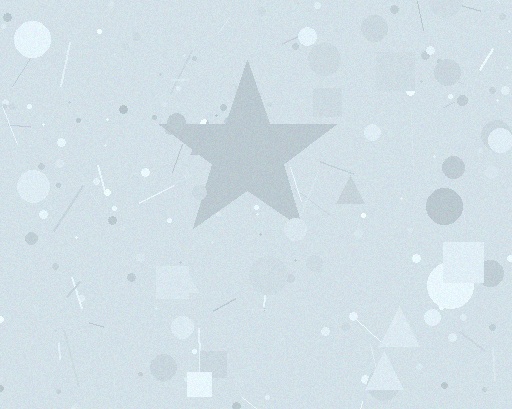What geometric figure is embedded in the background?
A star is embedded in the background.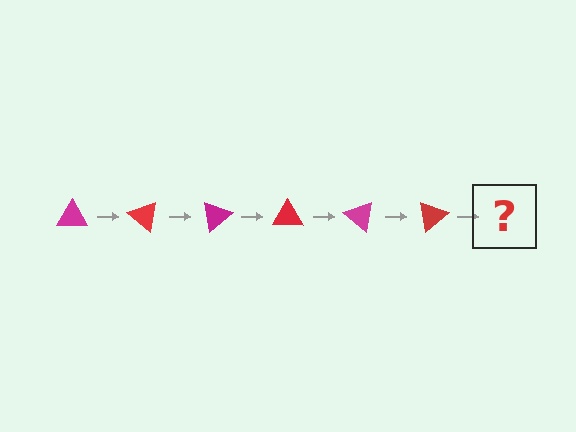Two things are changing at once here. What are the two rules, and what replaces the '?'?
The two rules are that it rotates 40 degrees each step and the color cycles through magenta and red. The '?' should be a magenta triangle, rotated 240 degrees from the start.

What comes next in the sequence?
The next element should be a magenta triangle, rotated 240 degrees from the start.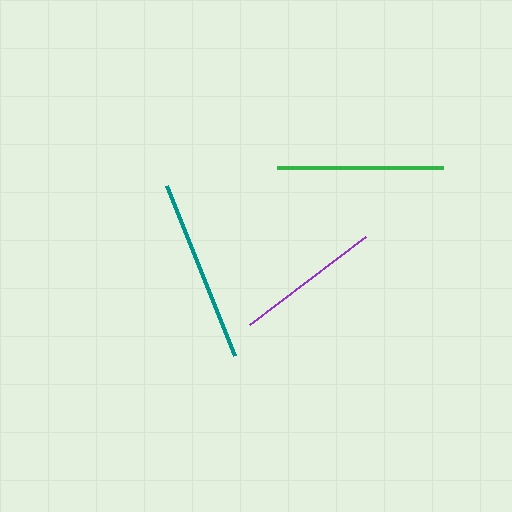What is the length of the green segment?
The green segment is approximately 167 pixels long.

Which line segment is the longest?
The teal line is the longest at approximately 183 pixels.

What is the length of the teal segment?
The teal segment is approximately 183 pixels long.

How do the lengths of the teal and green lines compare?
The teal and green lines are approximately the same length.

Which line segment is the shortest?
The purple line is the shortest at approximately 146 pixels.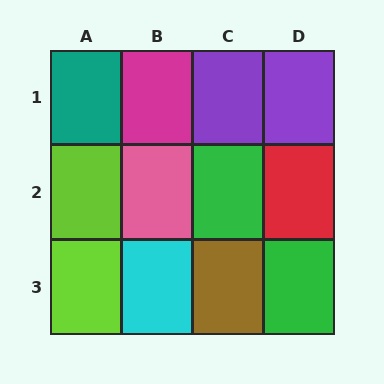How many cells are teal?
1 cell is teal.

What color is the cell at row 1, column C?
Purple.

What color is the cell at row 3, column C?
Brown.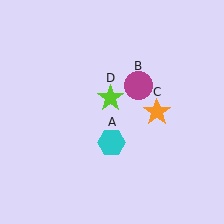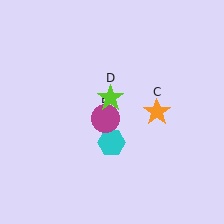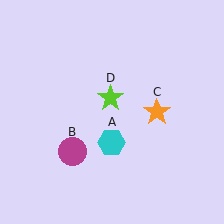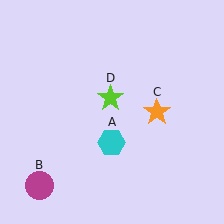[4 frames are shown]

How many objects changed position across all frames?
1 object changed position: magenta circle (object B).